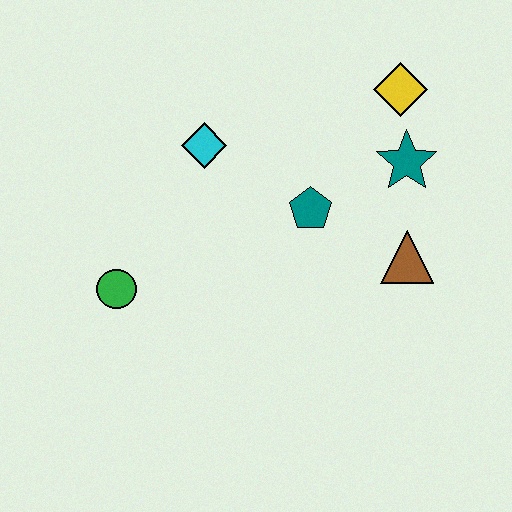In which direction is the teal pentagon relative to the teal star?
The teal pentagon is to the left of the teal star.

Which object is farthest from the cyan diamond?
The brown triangle is farthest from the cyan diamond.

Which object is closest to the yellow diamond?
The teal star is closest to the yellow diamond.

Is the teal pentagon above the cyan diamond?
No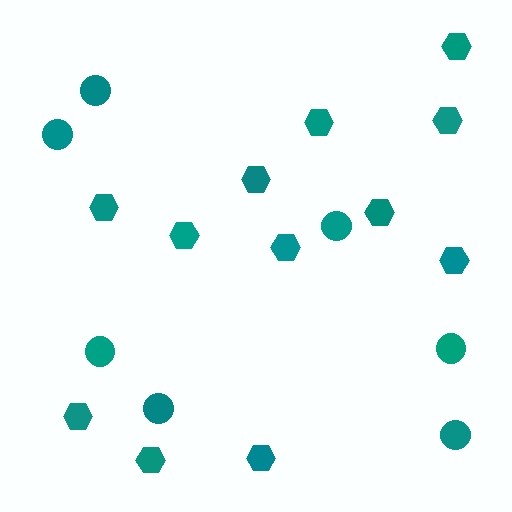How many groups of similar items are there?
There are 2 groups: one group of circles (7) and one group of hexagons (12).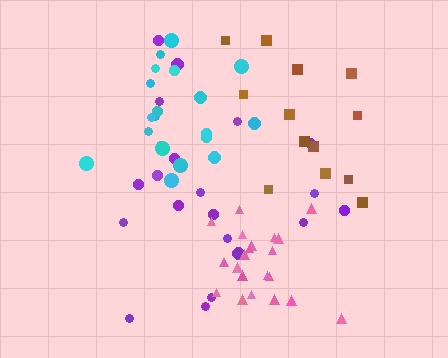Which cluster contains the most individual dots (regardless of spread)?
Pink (22).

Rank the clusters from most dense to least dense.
pink, cyan, brown, purple.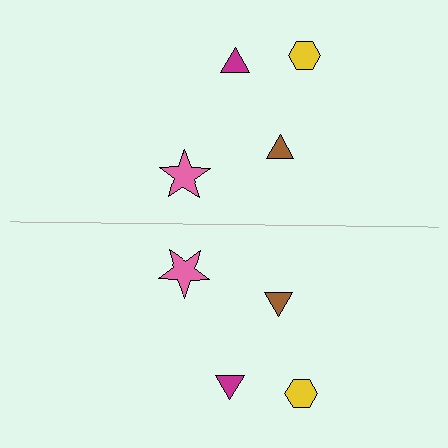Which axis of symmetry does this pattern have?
The pattern has a horizontal axis of symmetry running through the center of the image.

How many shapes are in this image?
There are 8 shapes in this image.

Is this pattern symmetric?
Yes, this pattern has bilateral (reflection) symmetry.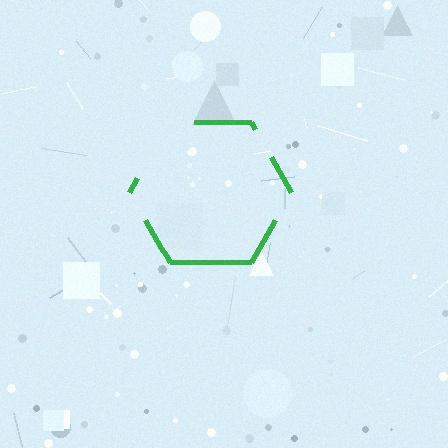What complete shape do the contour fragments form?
The contour fragments form a hexagon.